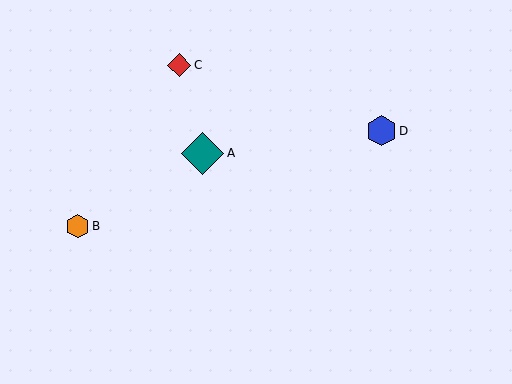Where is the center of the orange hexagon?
The center of the orange hexagon is at (77, 226).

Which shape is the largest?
The teal diamond (labeled A) is the largest.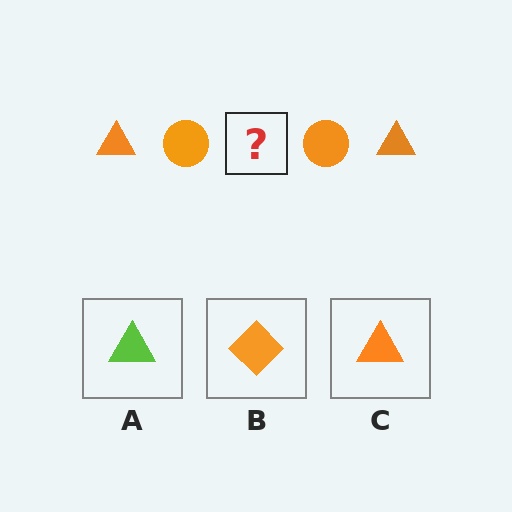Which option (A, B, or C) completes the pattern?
C.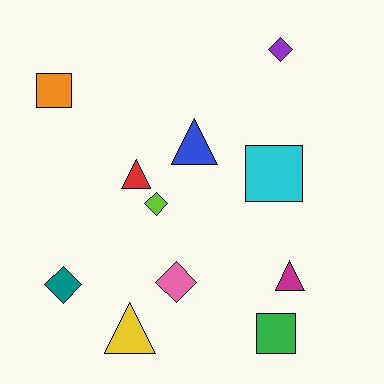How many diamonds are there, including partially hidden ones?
There are 4 diamonds.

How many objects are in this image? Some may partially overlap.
There are 11 objects.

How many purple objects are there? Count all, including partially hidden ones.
There is 1 purple object.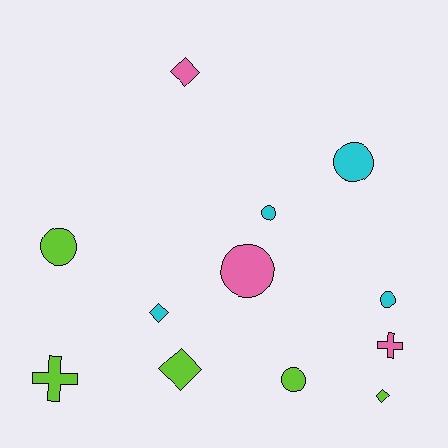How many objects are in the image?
There are 12 objects.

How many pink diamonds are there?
There is 1 pink diamond.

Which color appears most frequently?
Lime, with 5 objects.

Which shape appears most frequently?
Circle, with 6 objects.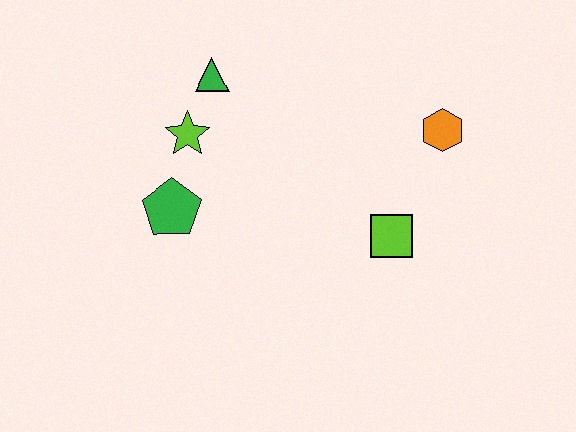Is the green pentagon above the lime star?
No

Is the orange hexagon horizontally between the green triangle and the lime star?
No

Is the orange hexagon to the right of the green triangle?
Yes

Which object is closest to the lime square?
The orange hexagon is closest to the lime square.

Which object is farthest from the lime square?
The green triangle is farthest from the lime square.